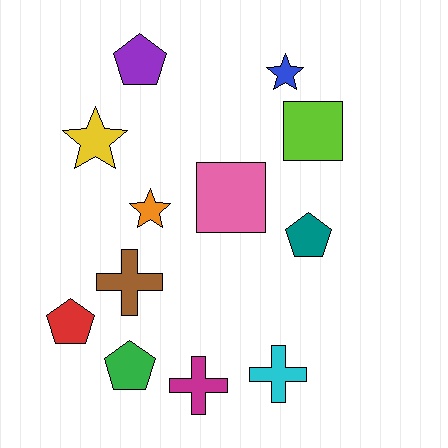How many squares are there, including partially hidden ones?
There are 2 squares.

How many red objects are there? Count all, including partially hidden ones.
There is 1 red object.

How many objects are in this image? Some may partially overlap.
There are 12 objects.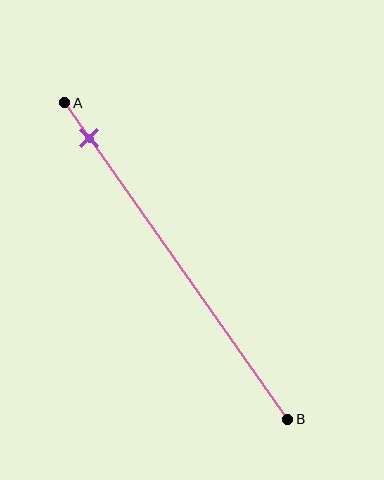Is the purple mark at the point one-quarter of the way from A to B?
No, the mark is at about 10% from A, not at the 25% one-quarter point.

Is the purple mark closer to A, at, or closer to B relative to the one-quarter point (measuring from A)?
The purple mark is closer to point A than the one-quarter point of segment AB.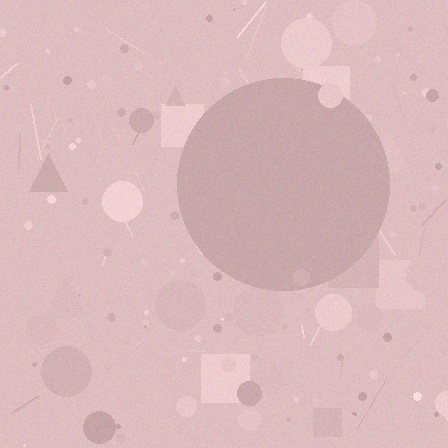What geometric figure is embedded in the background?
A circle is embedded in the background.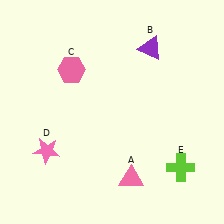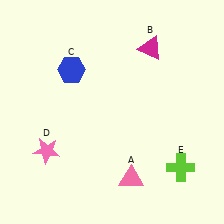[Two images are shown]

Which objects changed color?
B changed from purple to magenta. C changed from pink to blue.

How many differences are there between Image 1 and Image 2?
There are 2 differences between the two images.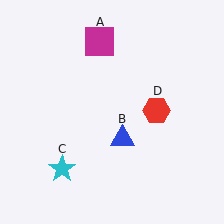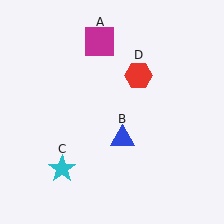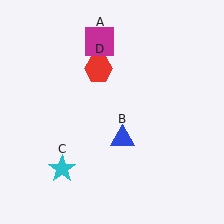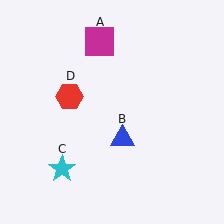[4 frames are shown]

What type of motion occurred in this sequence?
The red hexagon (object D) rotated counterclockwise around the center of the scene.